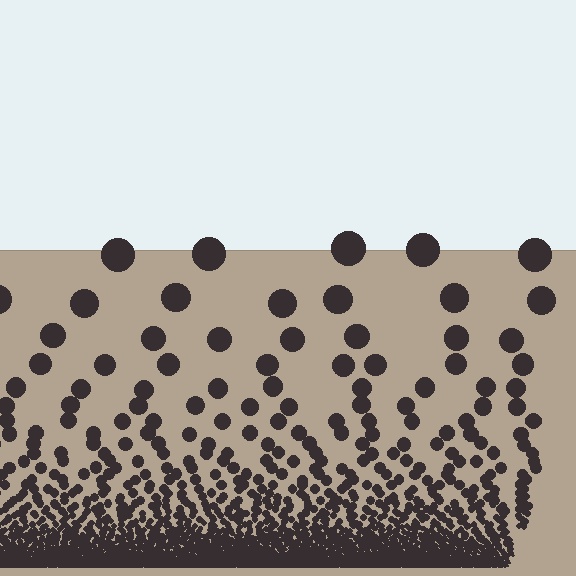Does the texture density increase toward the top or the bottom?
Density increases toward the bottom.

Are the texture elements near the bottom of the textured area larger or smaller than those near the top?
Smaller. The gradient is inverted — elements near the bottom are smaller and denser.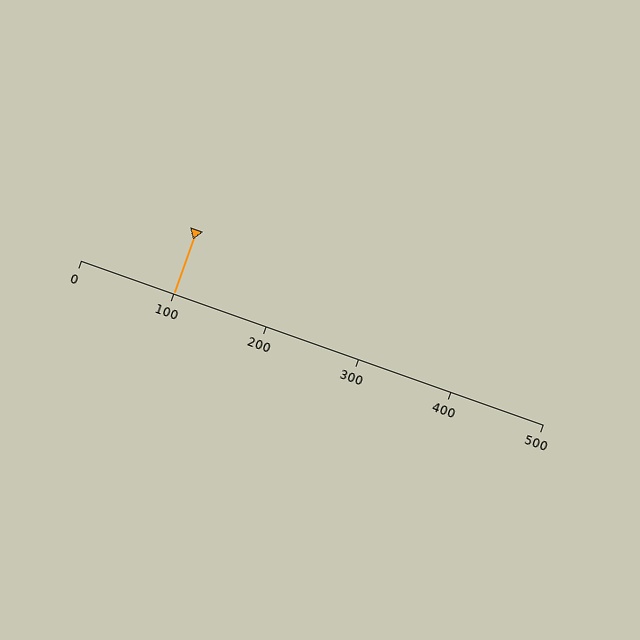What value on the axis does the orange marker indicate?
The marker indicates approximately 100.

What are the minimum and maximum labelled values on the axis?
The axis runs from 0 to 500.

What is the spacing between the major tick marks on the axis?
The major ticks are spaced 100 apart.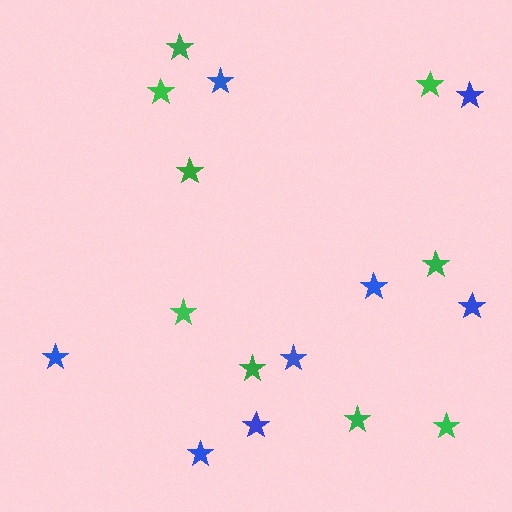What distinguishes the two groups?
There are 2 groups: one group of green stars (9) and one group of blue stars (8).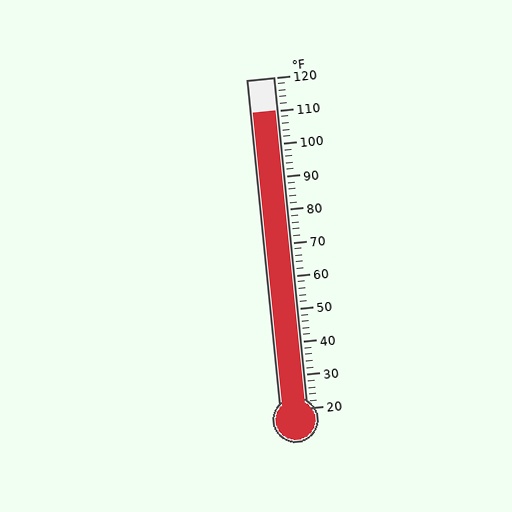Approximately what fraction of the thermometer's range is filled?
The thermometer is filled to approximately 90% of its range.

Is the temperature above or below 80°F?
The temperature is above 80°F.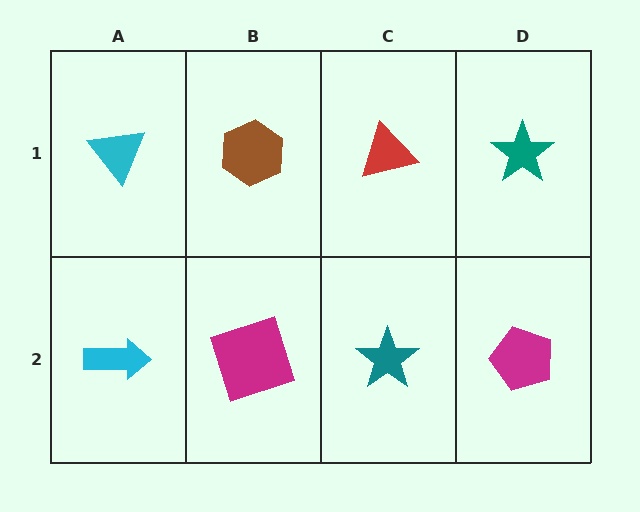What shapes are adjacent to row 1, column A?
A cyan arrow (row 2, column A), a brown hexagon (row 1, column B).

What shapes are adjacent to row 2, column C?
A red triangle (row 1, column C), a magenta square (row 2, column B), a magenta pentagon (row 2, column D).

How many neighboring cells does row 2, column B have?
3.